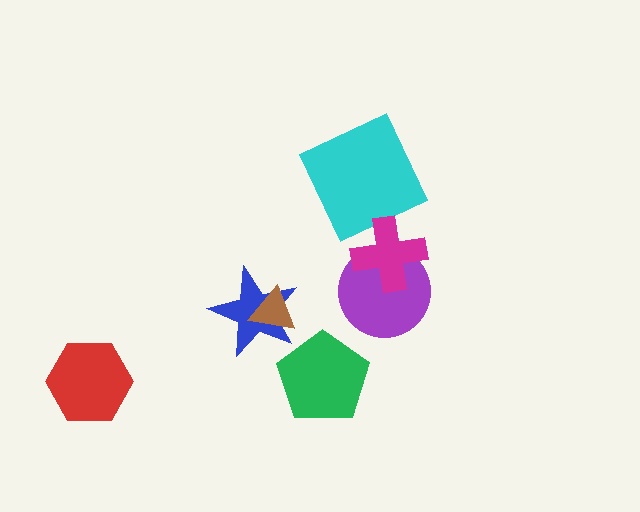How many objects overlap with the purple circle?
1 object overlaps with the purple circle.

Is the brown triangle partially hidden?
No, no other shape covers it.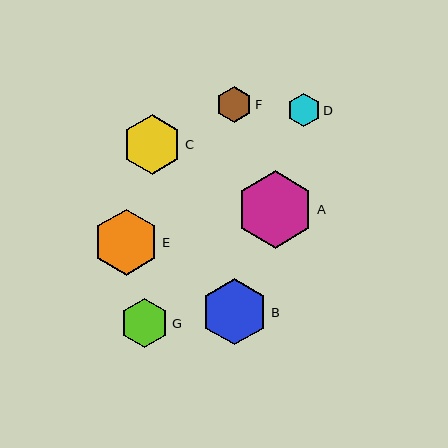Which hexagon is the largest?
Hexagon A is the largest with a size of approximately 78 pixels.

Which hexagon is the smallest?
Hexagon D is the smallest with a size of approximately 34 pixels.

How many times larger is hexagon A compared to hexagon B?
Hexagon A is approximately 1.2 times the size of hexagon B.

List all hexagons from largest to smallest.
From largest to smallest: A, B, E, C, G, F, D.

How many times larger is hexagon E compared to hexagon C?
Hexagon E is approximately 1.1 times the size of hexagon C.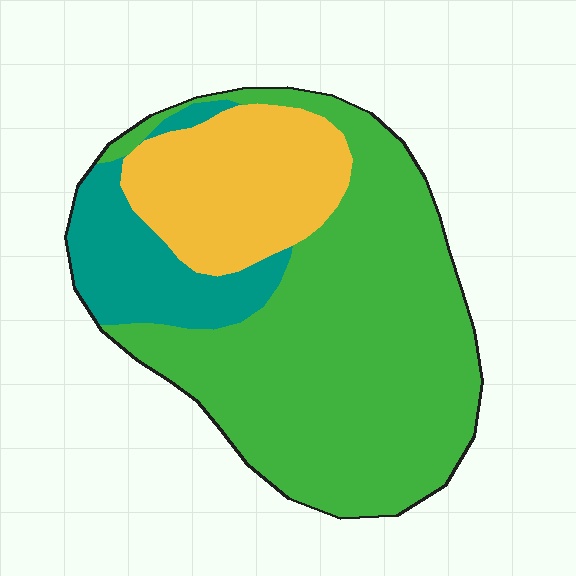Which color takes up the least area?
Teal, at roughly 15%.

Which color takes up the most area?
Green, at roughly 60%.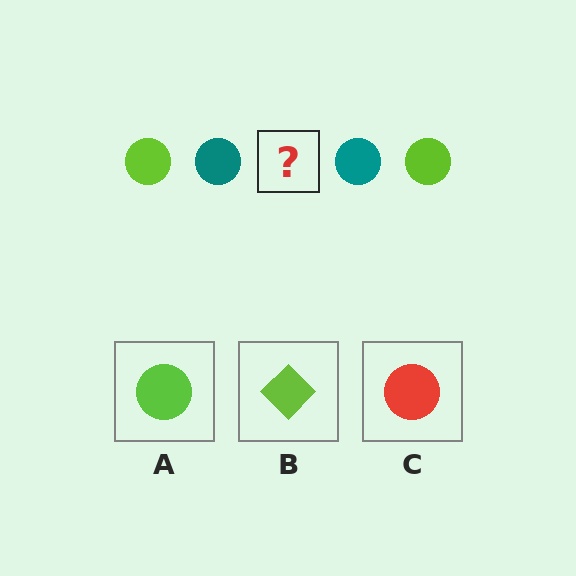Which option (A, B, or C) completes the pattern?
A.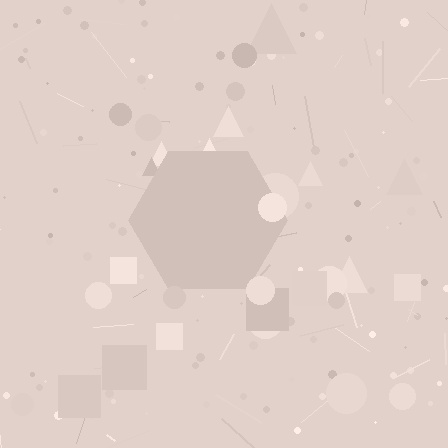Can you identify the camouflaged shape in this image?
The camouflaged shape is a hexagon.